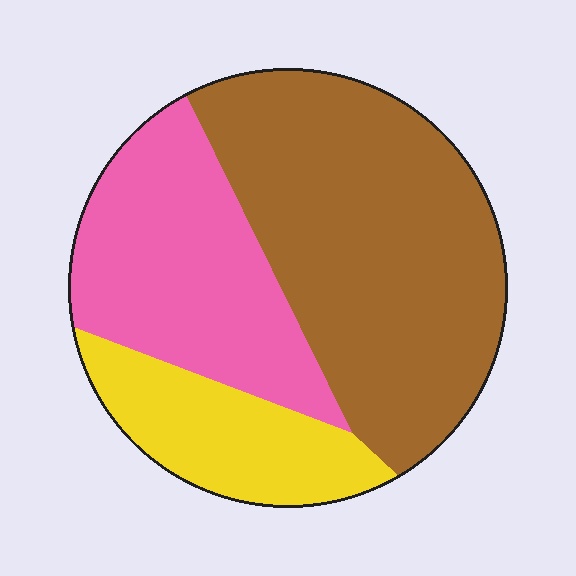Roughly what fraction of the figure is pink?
Pink takes up about one third (1/3) of the figure.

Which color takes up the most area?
Brown, at roughly 50%.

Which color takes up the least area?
Yellow, at roughly 20%.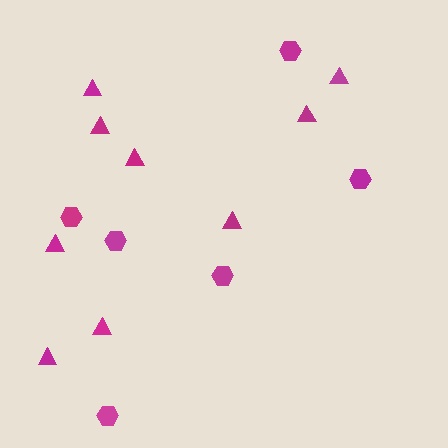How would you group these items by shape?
There are 2 groups: one group of triangles (9) and one group of hexagons (6).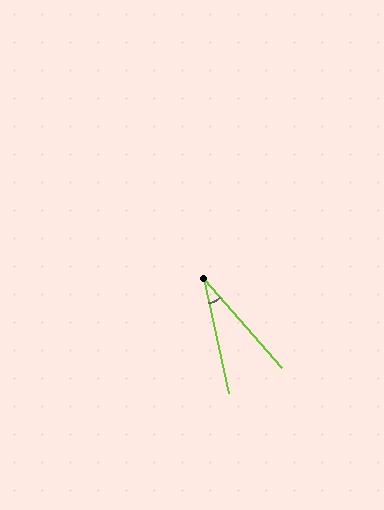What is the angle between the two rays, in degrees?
Approximately 29 degrees.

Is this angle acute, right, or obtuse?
It is acute.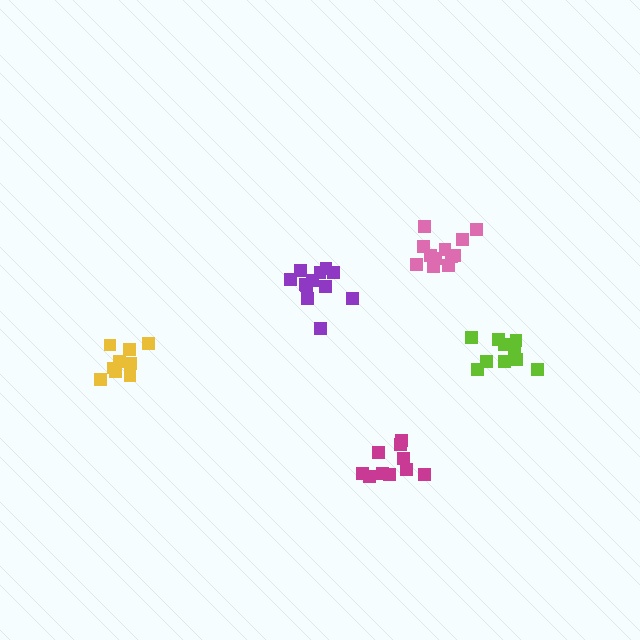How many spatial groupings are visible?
There are 5 spatial groupings.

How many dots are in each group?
Group 1: 9 dots, Group 2: 10 dots, Group 3: 12 dots, Group 4: 12 dots, Group 5: 10 dots (53 total).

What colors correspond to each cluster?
The clusters are colored: yellow, lime, purple, pink, magenta.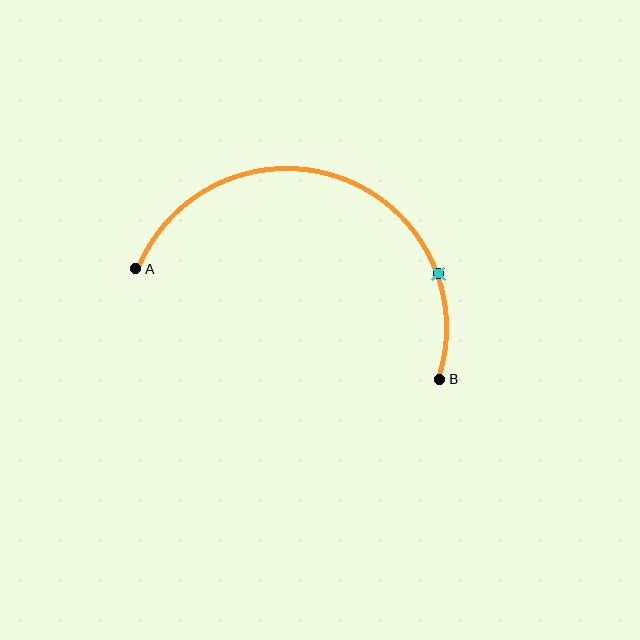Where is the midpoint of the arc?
The arc midpoint is the point on the curve farthest from the straight line joining A and B. It sits above that line.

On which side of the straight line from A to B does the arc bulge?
The arc bulges above the straight line connecting A and B.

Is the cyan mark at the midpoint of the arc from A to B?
No. The cyan mark lies on the arc but is closer to endpoint B. The arc midpoint would be at the point on the curve equidistant along the arc from both A and B.